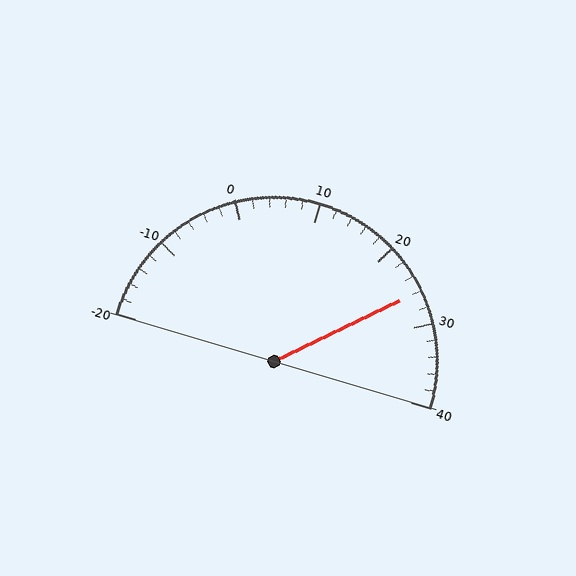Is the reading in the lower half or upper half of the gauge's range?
The reading is in the upper half of the range (-20 to 40).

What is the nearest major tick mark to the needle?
The nearest major tick mark is 30.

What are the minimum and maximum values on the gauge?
The gauge ranges from -20 to 40.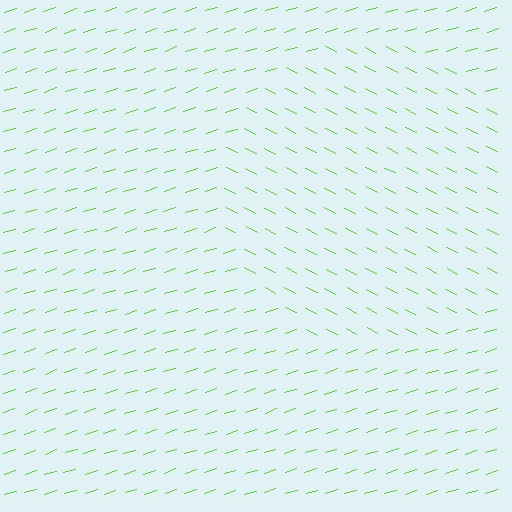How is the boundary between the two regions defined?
The boundary is defined purely by a change in line orientation (approximately 45 degrees difference). All lines are the same color and thickness.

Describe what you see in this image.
The image is filled with small lime line segments. A circle region in the image has lines oriented differently from the surrounding lines, creating a visible texture boundary.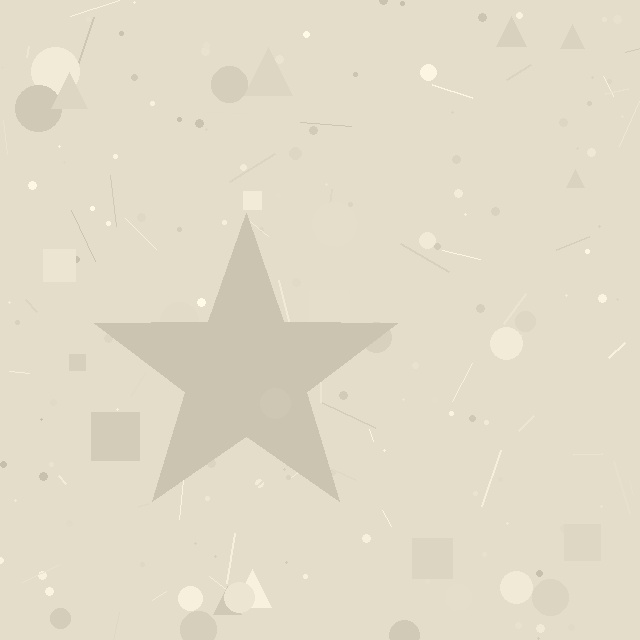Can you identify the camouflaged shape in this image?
The camouflaged shape is a star.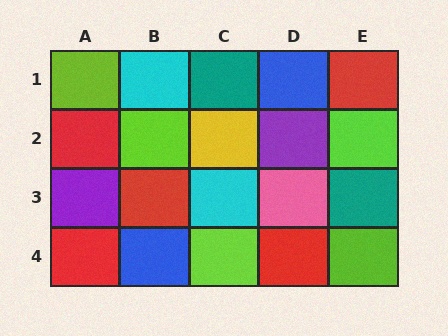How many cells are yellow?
1 cell is yellow.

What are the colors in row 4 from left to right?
Red, blue, lime, red, lime.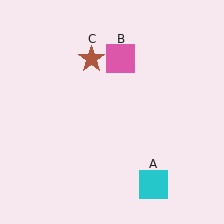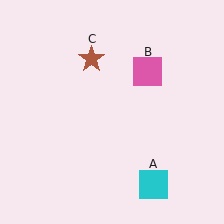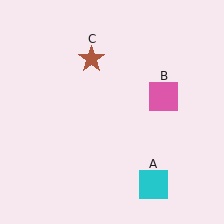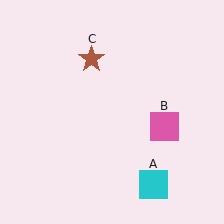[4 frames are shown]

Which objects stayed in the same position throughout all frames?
Cyan square (object A) and brown star (object C) remained stationary.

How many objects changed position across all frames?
1 object changed position: pink square (object B).